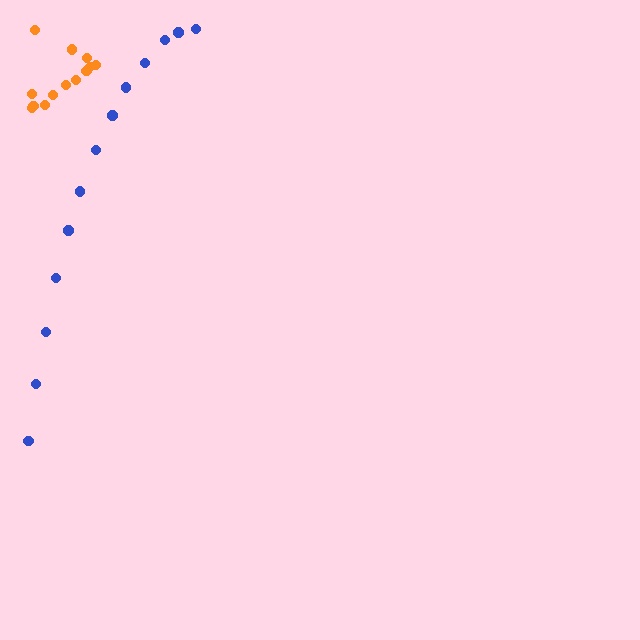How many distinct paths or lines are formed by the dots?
There are 2 distinct paths.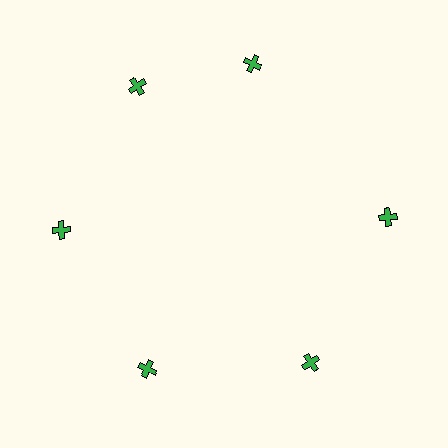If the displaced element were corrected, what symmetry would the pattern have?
It would have 6-fold rotational symmetry — the pattern would map onto itself every 60 degrees.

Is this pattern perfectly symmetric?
No. The 6 green crosses are arranged in a ring, but one element near the 1 o'clock position is rotated out of alignment along the ring, breaking the 6-fold rotational symmetry.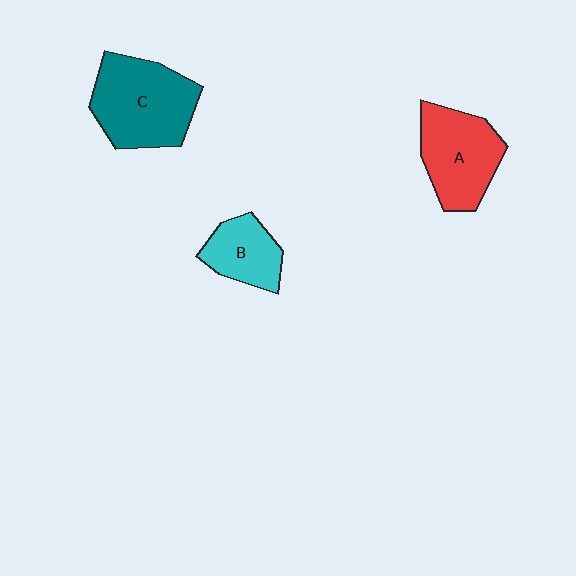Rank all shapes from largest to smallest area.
From largest to smallest: C (teal), A (red), B (cyan).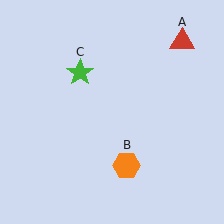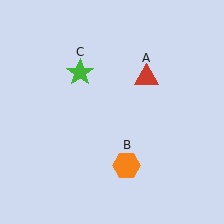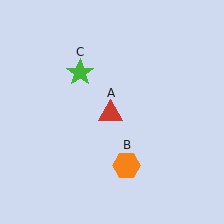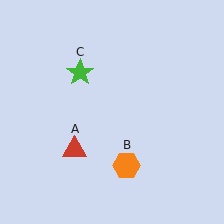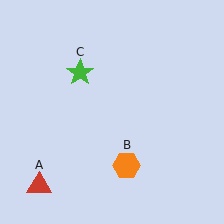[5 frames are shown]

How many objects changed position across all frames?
1 object changed position: red triangle (object A).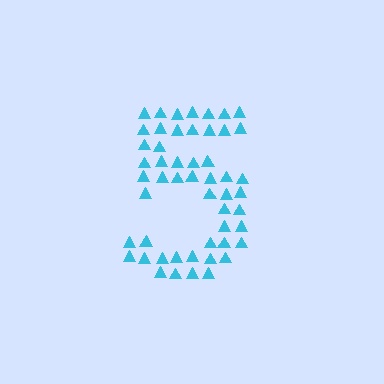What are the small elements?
The small elements are triangles.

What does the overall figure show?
The overall figure shows the digit 5.